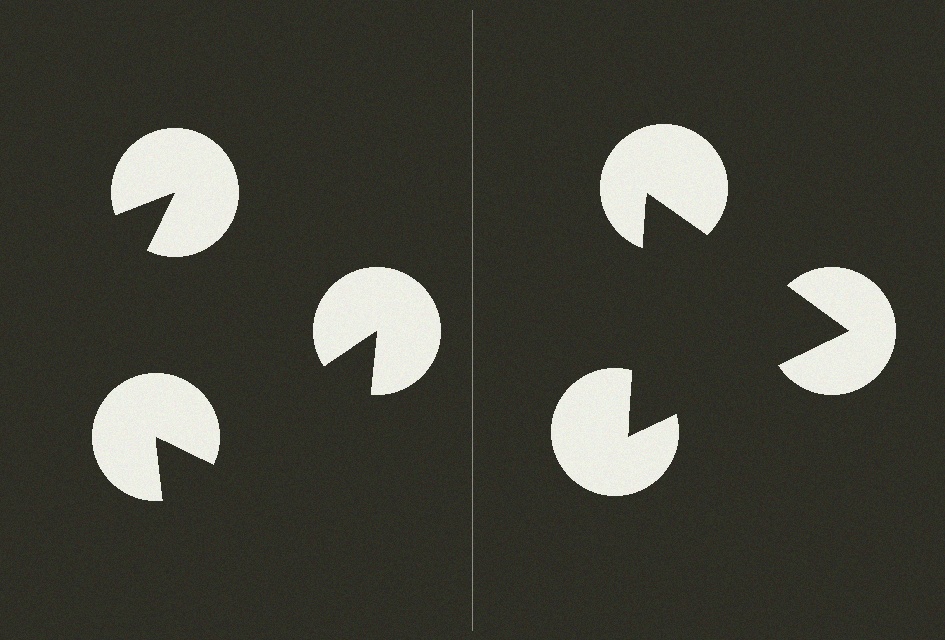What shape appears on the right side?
An illusory triangle.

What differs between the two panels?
The pac-man discs are positioned identically on both sides; only the wedge orientations differ. On the right they align to a triangle; on the left they are misaligned.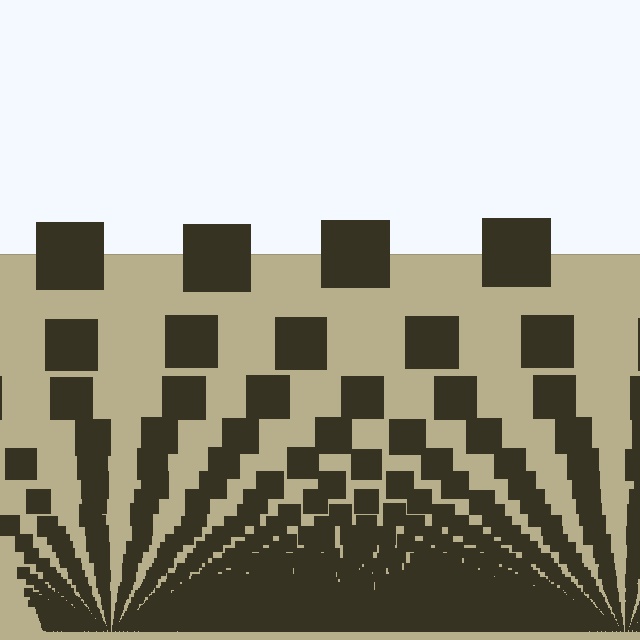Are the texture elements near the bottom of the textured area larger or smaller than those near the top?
Smaller. The gradient is inverted — elements near the bottom are smaller and denser.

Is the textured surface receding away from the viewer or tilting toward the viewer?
The surface appears to tilt toward the viewer. Texture elements get larger and sparser toward the top.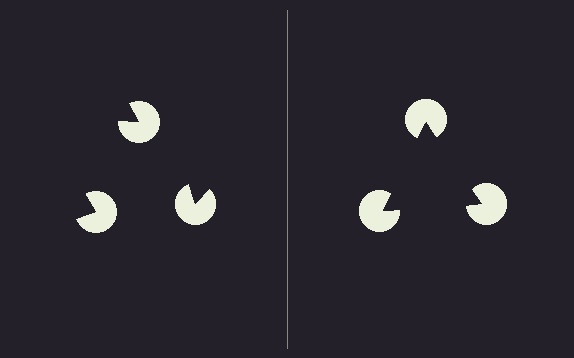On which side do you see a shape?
An illusory triangle appears on the right side. On the left side the wedge cuts are rotated, so no coherent shape forms.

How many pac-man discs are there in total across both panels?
6 — 3 on each side.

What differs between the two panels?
The pac-man discs are positioned identically on both sides; only the wedge orientations differ. On the right they align to a triangle; on the left they are misaligned.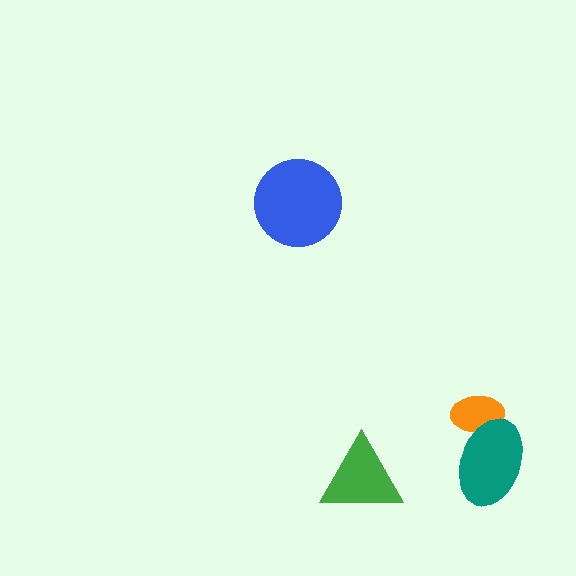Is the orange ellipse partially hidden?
Yes, it is partially covered by another shape.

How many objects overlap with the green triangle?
0 objects overlap with the green triangle.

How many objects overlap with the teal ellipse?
1 object overlaps with the teal ellipse.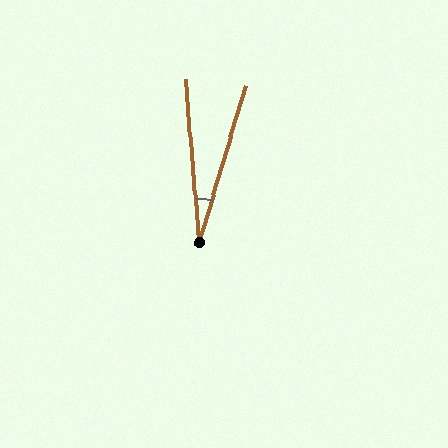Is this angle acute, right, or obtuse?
It is acute.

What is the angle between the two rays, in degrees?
Approximately 21 degrees.